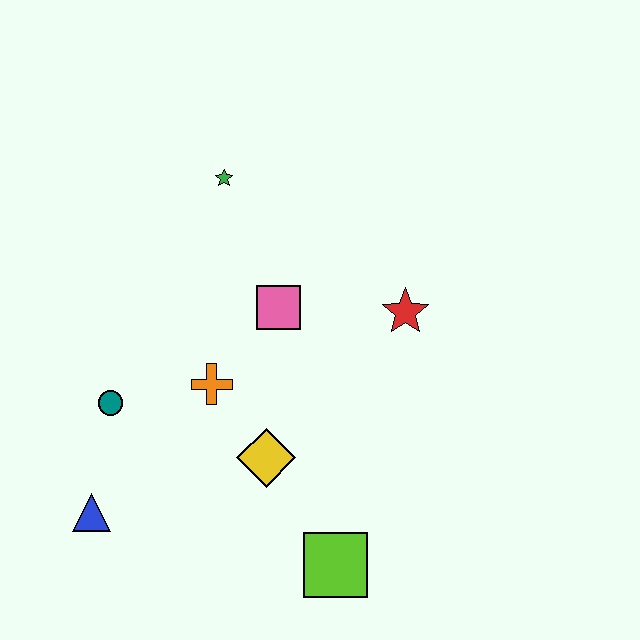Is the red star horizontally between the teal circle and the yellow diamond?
No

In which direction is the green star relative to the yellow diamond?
The green star is above the yellow diamond.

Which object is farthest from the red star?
The blue triangle is farthest from the red star.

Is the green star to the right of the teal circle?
Yes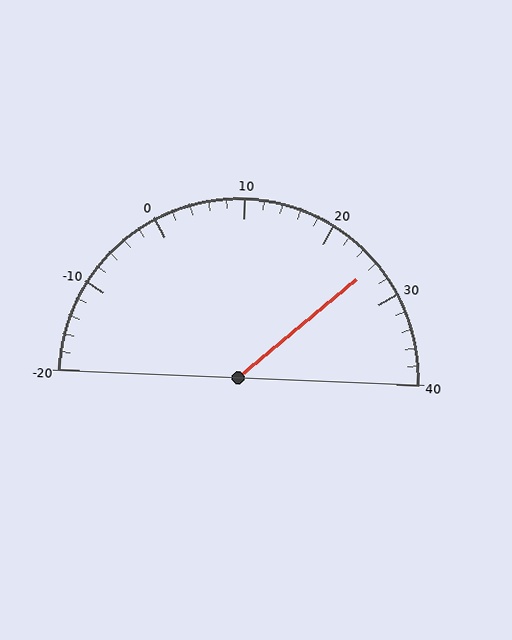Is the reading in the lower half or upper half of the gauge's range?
The reading is in the upper half of the range (-20 to 40).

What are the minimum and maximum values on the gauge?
The gauge ranges from -20 to 40.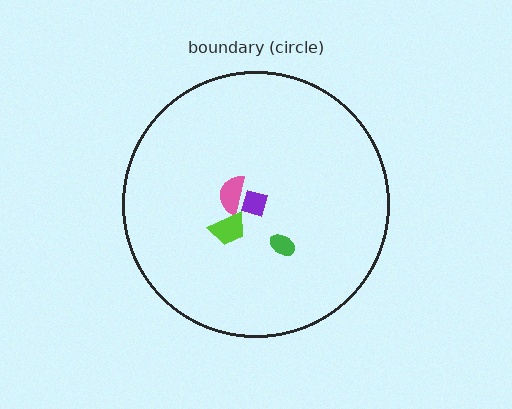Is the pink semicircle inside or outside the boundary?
Inside.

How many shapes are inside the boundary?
4 inside, 0 outside.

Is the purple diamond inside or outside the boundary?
Inside.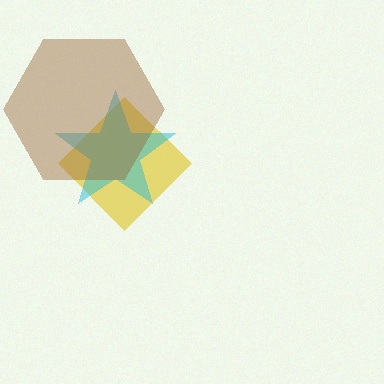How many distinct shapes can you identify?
There are 3 distinct shapes: a yellow diamond, a cyan star, a brown hexagon.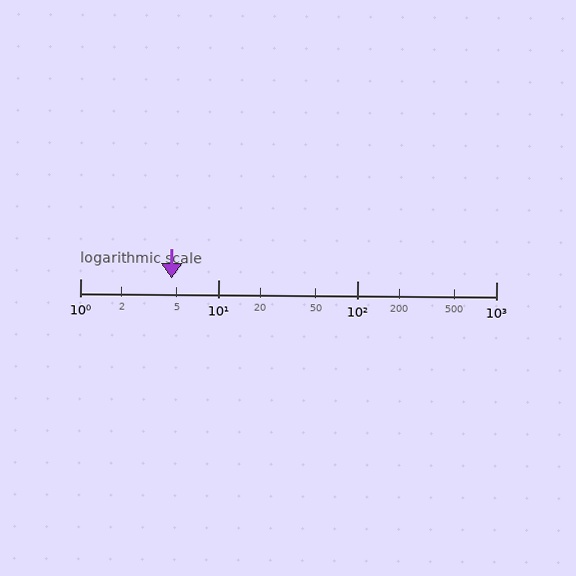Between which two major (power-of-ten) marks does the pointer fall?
The pointer is between 1 and 10.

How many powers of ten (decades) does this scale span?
The scale spans 3 decades, from 1 to 1000.